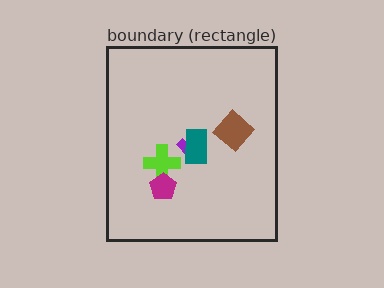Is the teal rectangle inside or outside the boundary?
Inside.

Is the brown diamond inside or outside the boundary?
Inside.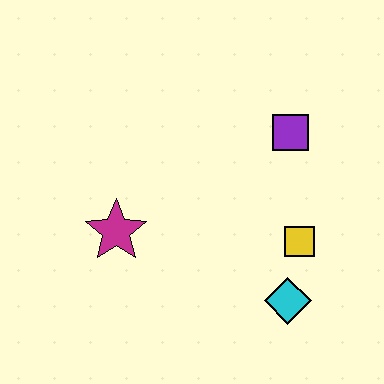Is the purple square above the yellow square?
Yes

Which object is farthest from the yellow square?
The magenta star is farthest from the yellow square.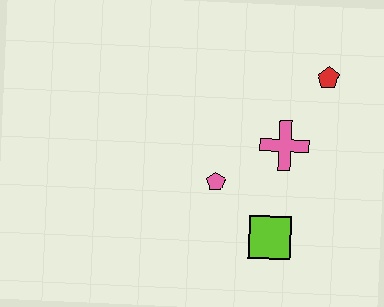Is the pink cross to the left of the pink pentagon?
No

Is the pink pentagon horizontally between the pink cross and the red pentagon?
No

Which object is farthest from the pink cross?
The lime square is farthest from the pink cross.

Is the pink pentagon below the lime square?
No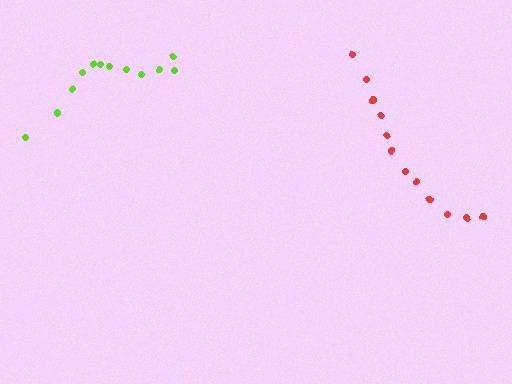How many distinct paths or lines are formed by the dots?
There are 2 distinct paths.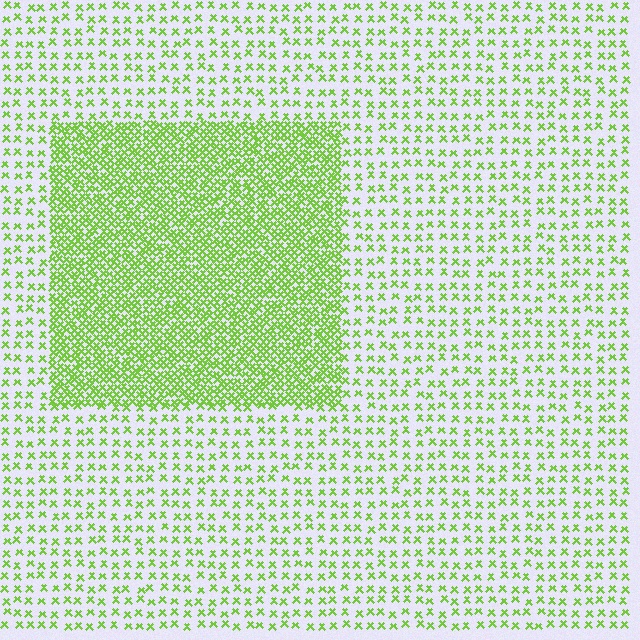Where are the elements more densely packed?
The elements are more densely packed inside the rectangle boundary.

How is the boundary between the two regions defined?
The boundary is defined by a change in element density (approximately 2.9x ratio). All elements are the same color, size, and shape.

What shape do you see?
I see a rectangle.